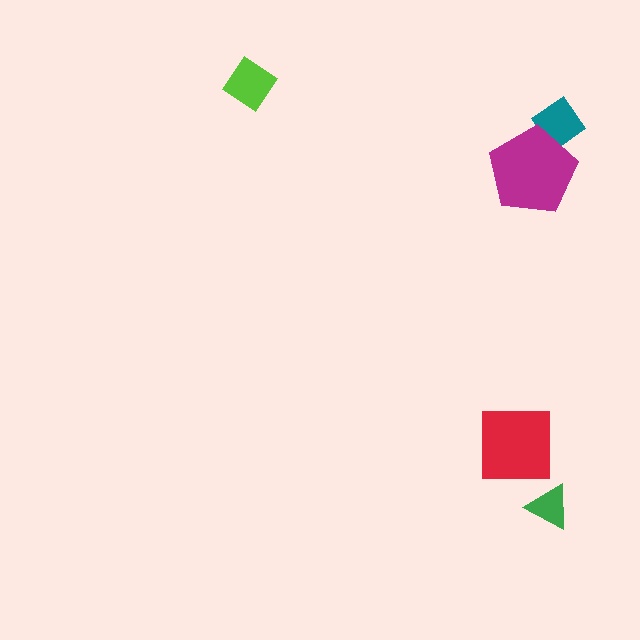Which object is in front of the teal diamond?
The magenta pentagon is in front of the teal diamond.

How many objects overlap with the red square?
0 objects overlap with the red square.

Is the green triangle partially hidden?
No, no other shape covers it.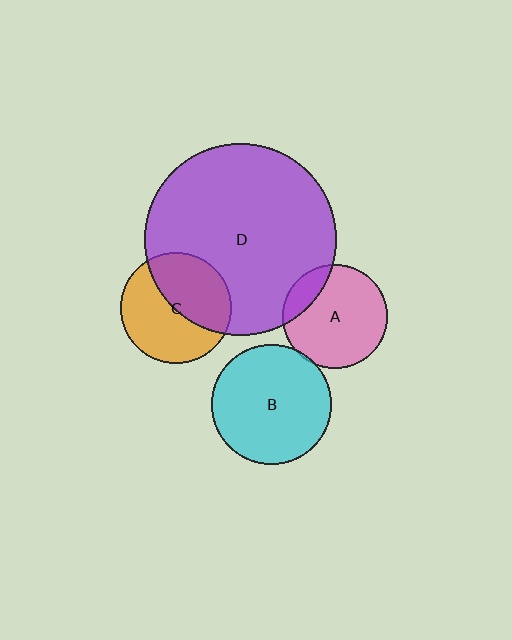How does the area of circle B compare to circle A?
Approximately 1.3 times.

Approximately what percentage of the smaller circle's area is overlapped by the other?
Approximately 15%.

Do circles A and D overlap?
Yes.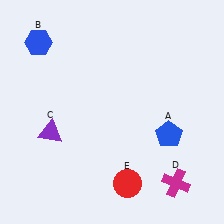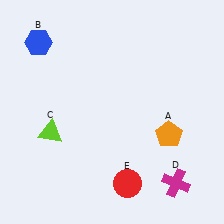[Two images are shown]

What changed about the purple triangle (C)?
In Image 1, C is purple. In Image 2, it changed to lime.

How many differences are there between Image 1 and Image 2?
There are 2 differences between the two images.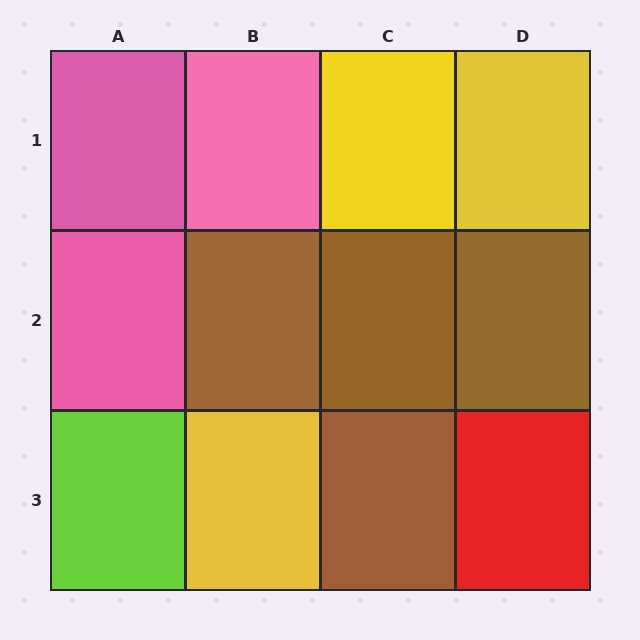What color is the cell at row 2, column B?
Brown.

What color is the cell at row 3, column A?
Lime.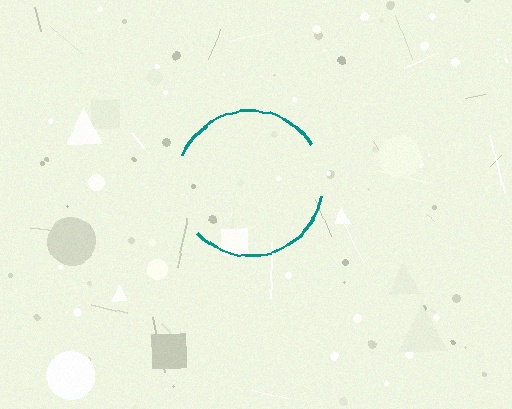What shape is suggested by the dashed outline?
The dashed outline suggests a circle.